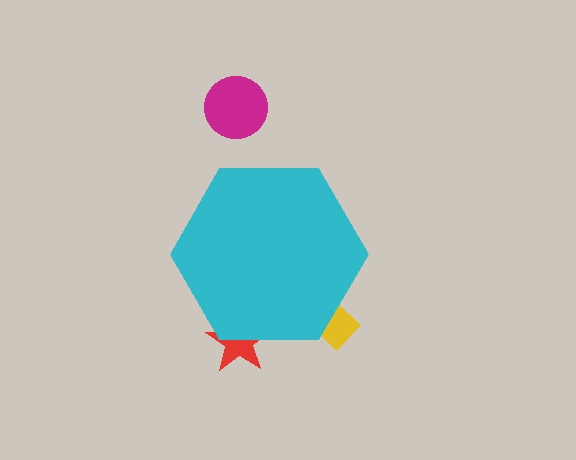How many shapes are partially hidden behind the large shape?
2 shapes are partially hidden.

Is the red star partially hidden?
Yes, the red star is partially hidden behind the cyan hexagon.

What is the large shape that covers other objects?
A cyan hexagon.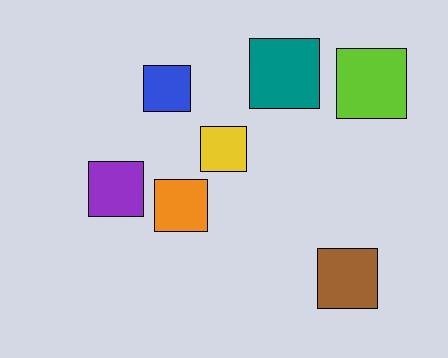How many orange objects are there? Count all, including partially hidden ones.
There is 1 orange object.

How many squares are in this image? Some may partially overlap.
There are 7 squares.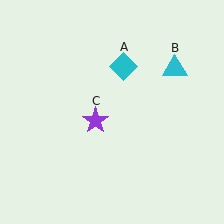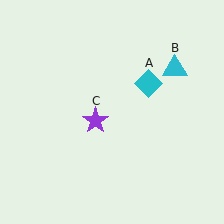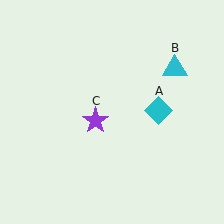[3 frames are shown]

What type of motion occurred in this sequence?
The cyan diamond (object A) rotated clockwise around the center of the scene.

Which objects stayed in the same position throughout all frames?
Cyan triangle (object B) and purple star (object C) remained stationary.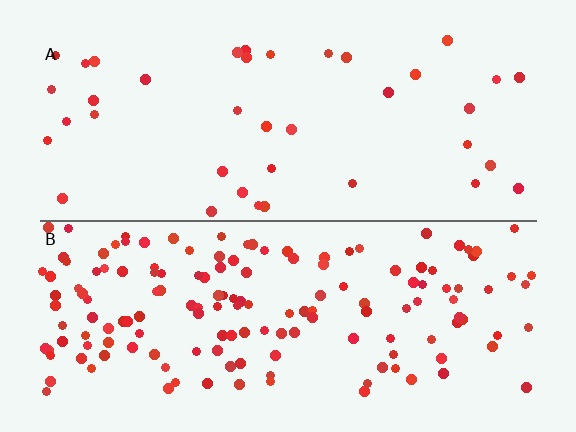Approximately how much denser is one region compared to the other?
Approximately 4.0× — region B over region A.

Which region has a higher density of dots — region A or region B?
B (the bottom).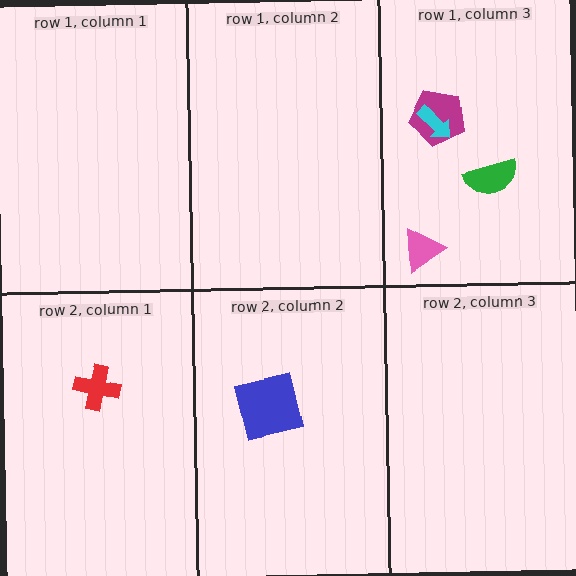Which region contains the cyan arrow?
The row 1, column 3 region.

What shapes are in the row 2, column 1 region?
The red cross.